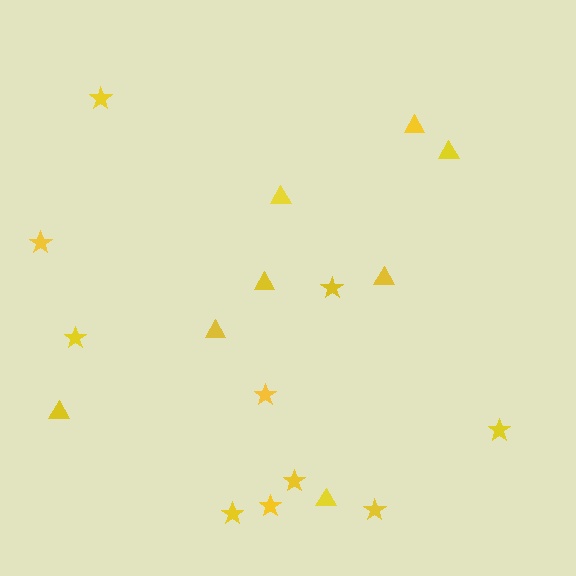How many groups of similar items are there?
There are 2 groups: one group of stars (10) and one group of triangles (8).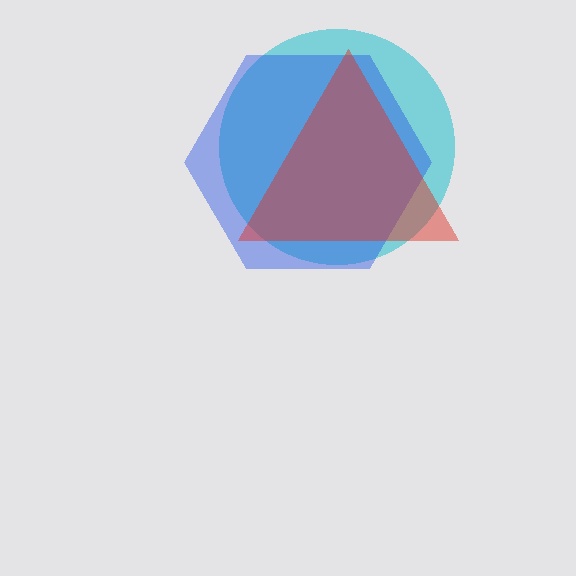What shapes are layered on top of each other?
The layered shapes are: a cyan circle, a blue hexagon, a red triangle.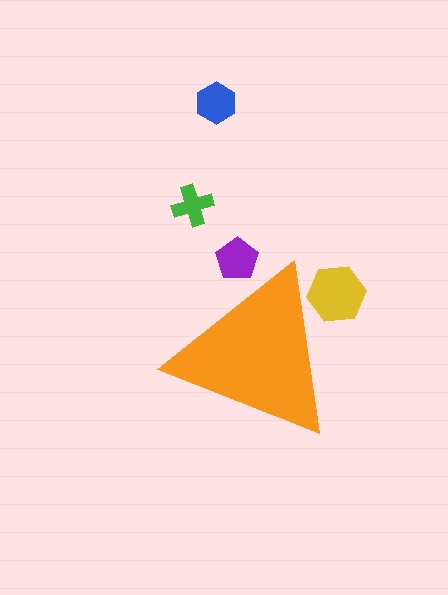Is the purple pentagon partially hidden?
Yes, the purple pentagon is partially hidden behind the orange triangle.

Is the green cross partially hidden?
No, the green cross is fully visible.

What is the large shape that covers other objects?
An orange triangle.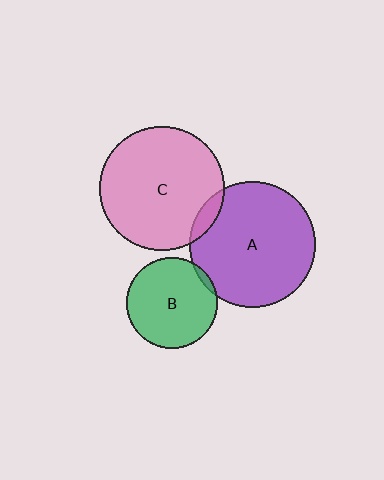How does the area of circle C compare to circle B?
Approximately 1.9 times.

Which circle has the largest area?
Circle A (purple).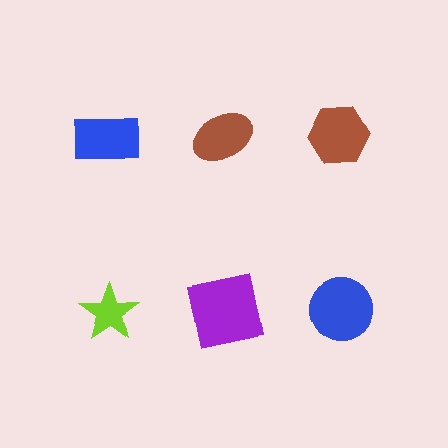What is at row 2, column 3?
A blue circle.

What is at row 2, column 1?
A lime star.